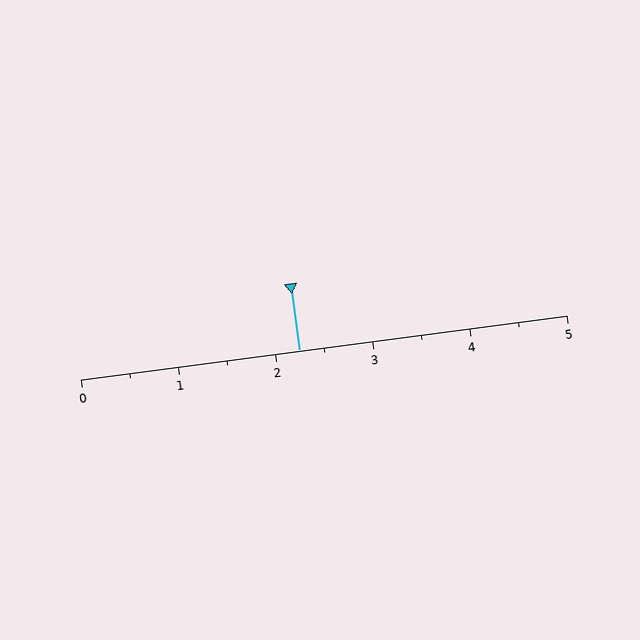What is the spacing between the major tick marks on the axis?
The major ticks are spaced 1 apart.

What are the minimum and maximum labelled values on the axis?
The axis runs from 0 to 5.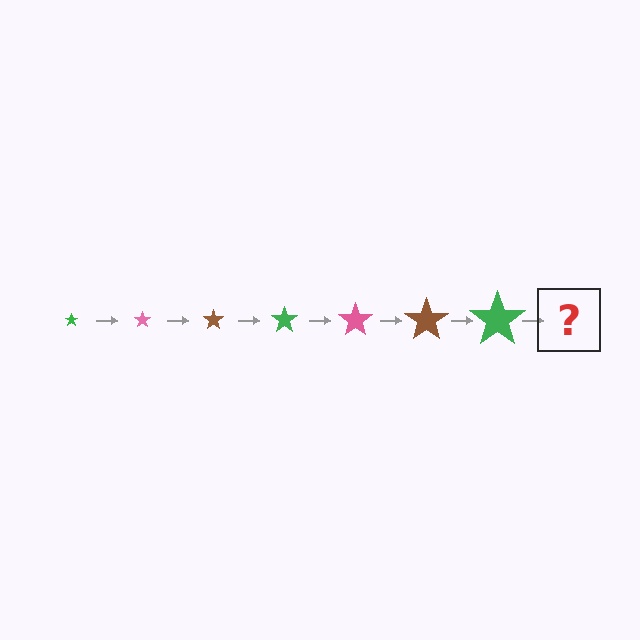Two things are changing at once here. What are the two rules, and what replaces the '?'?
The two rules are that the star grows larger each step and the color cycles through green, pink, and brown. The '?' should be a pink star, larger than the previous one.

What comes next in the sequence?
The next element should be a pink star, larger than the previous one.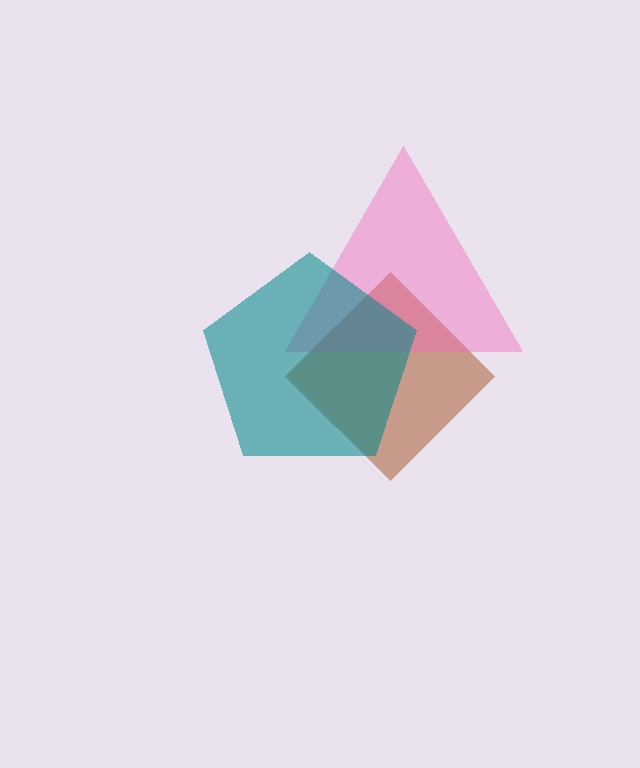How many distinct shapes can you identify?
There are 3 distinct shapes: a brown diamond, a pink triangle, a teal pentagon.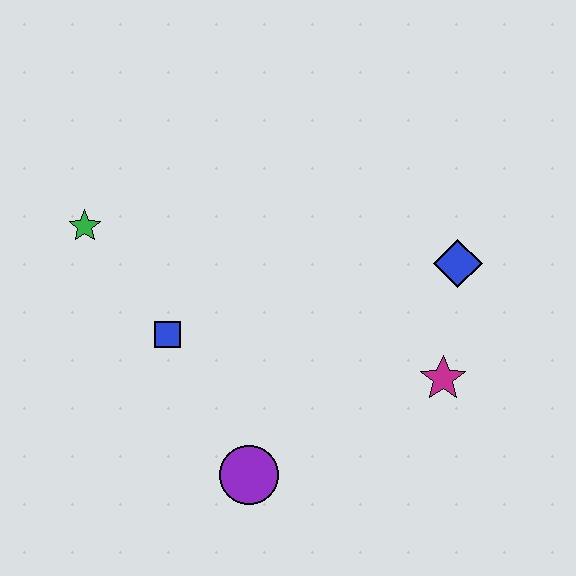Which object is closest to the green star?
The blue square is closest to the green star.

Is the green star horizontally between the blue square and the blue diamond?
No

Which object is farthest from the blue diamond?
The green star is farthest from the blue diamond.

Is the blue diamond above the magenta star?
Yes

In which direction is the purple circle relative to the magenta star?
The purple circle is to the left of the magenta star.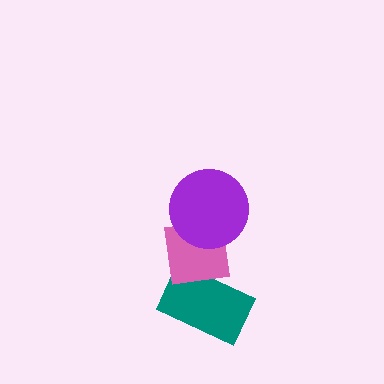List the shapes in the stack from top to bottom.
From top to bottom: the purple circle, the pink square, the teal rectangle.